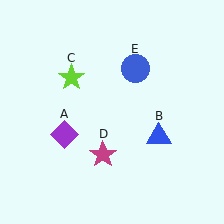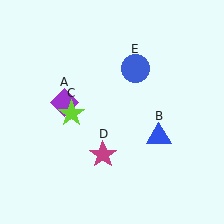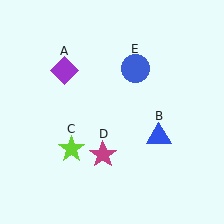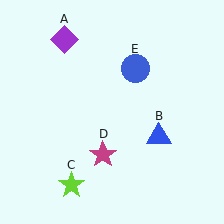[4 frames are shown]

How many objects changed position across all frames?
2 objects changed position: purple diamond (object A), lime star (object C).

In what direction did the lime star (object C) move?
The lime star (object C) moved down.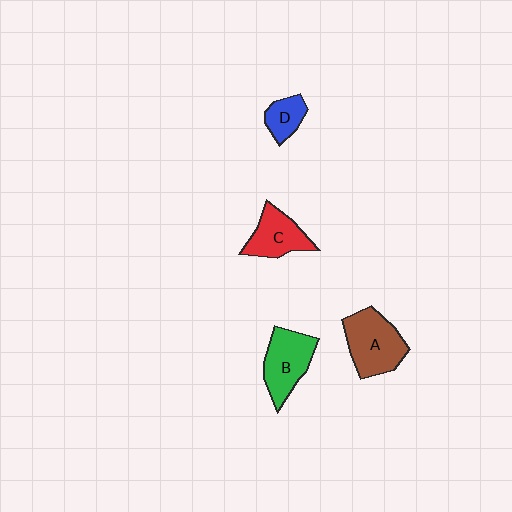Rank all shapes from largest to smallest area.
From largest to smallest: A (brown), B (green), C (red), D (blue).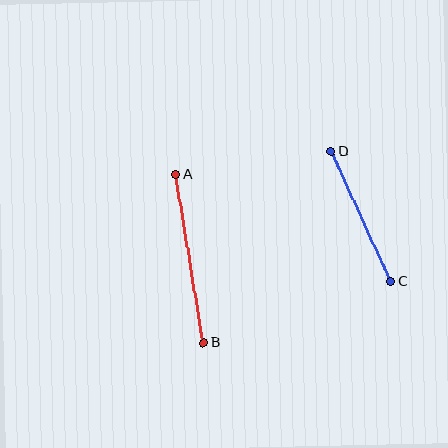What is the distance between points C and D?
The distance is approximately 143 pixels.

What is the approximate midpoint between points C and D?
The midpoint is at approximately (361, 217) pixels.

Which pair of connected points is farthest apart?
Points A and B are farthest apart.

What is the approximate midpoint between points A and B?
The midpoint is at approximately (190, 259) pixels.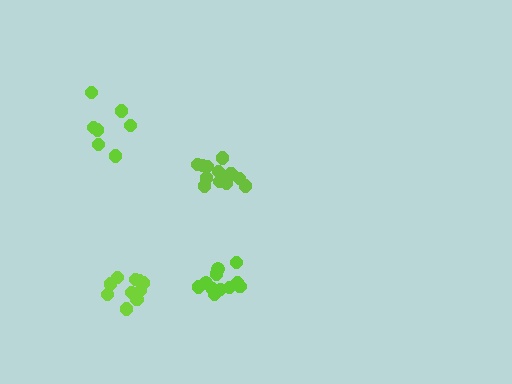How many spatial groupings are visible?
There are 4 spatial groupings.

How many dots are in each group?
Group 1: 13 dots, Group 2: 10 dots, Group 3: 7 dots, Group 4: 11 dots (41 total).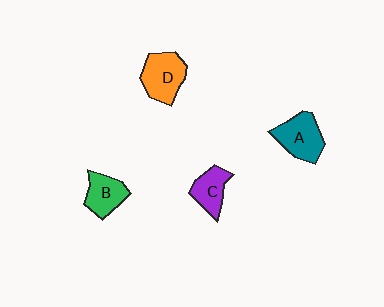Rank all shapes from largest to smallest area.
From largest to smallest: D (orange), A (teal), B (green), C (purple).